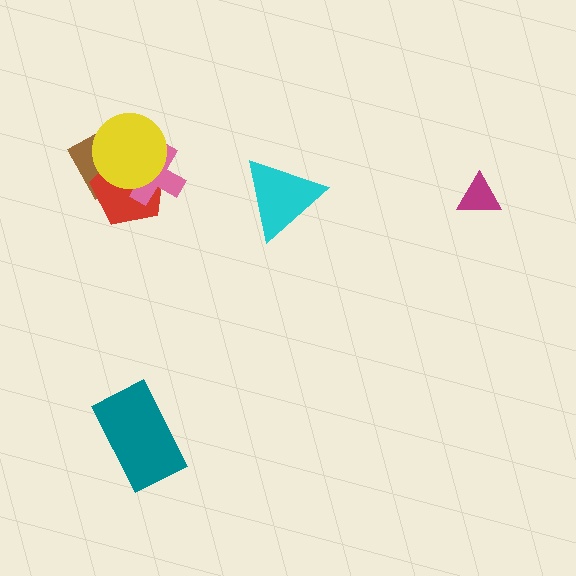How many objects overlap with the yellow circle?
3 objects overlap with the yellow circle.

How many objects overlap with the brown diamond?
3 objects overlap with the brown diamond.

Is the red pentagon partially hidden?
Yes, it is partially covered by another shape.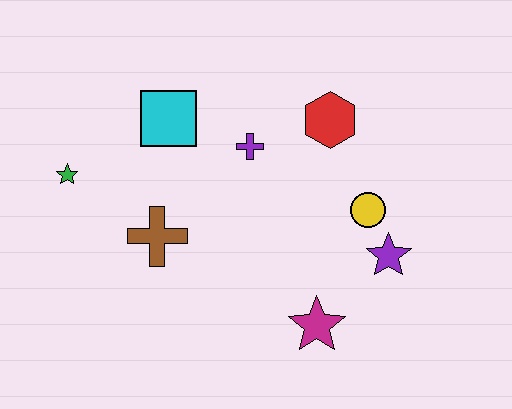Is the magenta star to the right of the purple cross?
Yes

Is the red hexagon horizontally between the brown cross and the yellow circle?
Yes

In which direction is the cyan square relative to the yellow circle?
The cyan square is to the left of the yellow circle.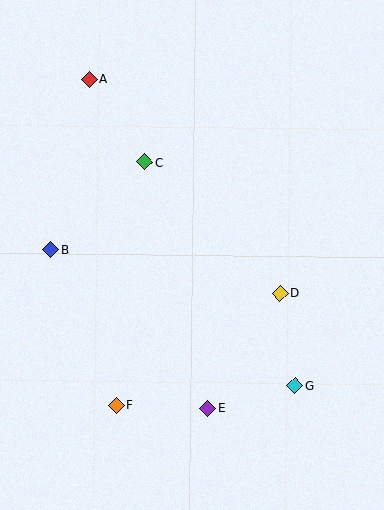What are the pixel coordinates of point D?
Point D is at (280, 293).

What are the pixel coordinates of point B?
Point B is at (51, 250).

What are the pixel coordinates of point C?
Point C is at (145, 162).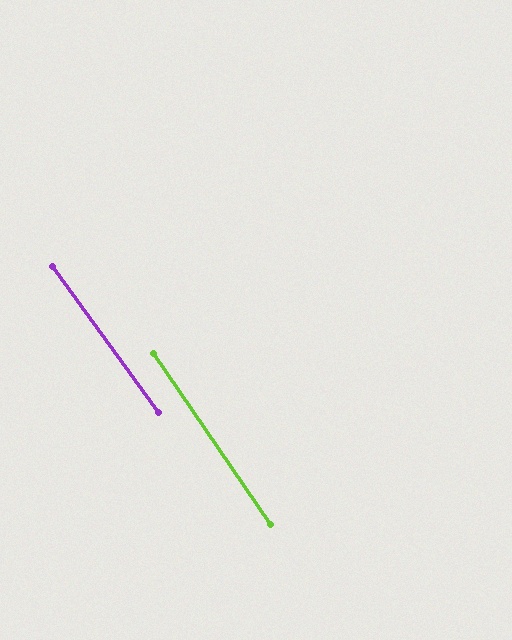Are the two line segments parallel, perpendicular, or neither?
Parallel — their directions differ by only 1.8°.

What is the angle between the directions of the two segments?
Approximately 2 degrees.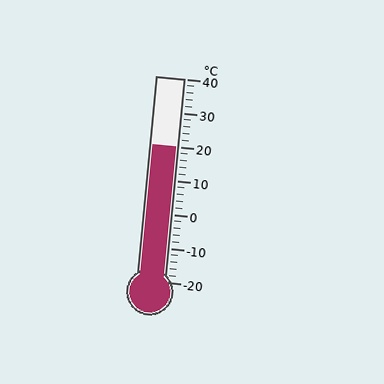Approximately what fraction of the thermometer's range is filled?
The thermometer is filled to approximately 65% of its range.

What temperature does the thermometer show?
The thermometer shows approximately 20°C.